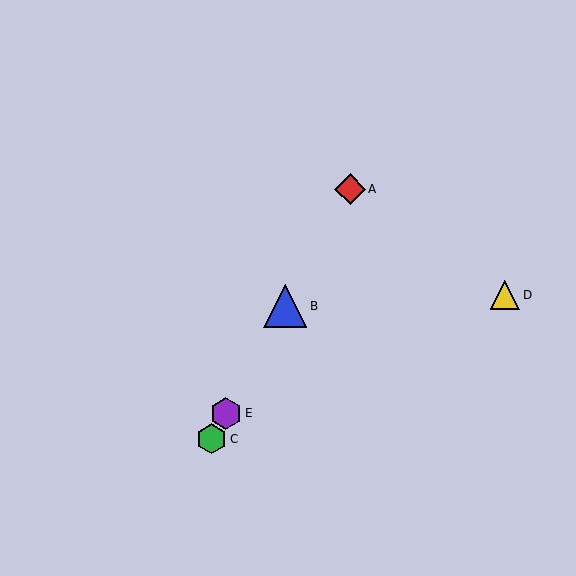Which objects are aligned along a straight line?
Objects A, B, C, E are aligned along a straight line.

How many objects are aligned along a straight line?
4 objects (A, B, C, E) are aligned along a straight line.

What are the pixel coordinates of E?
Object E is at (226, 413).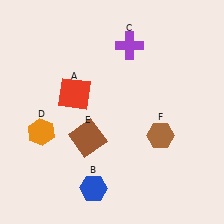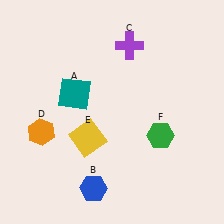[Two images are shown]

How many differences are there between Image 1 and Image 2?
There are 3 differences between the two images.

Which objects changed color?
A changed from red to teal. E changed from brown to yellow. F changed from brown to green.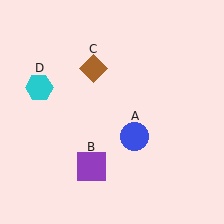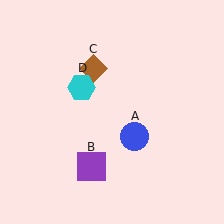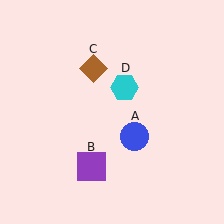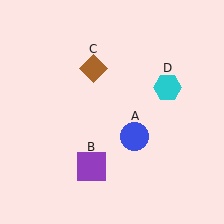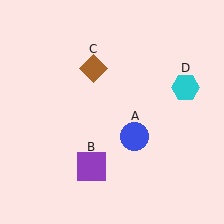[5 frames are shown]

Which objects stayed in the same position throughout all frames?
Blue circle (object A) and purple square (object B) and brown diamond (object C) remained stationary.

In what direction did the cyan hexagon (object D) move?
The cyan hexagon (object D) moved right.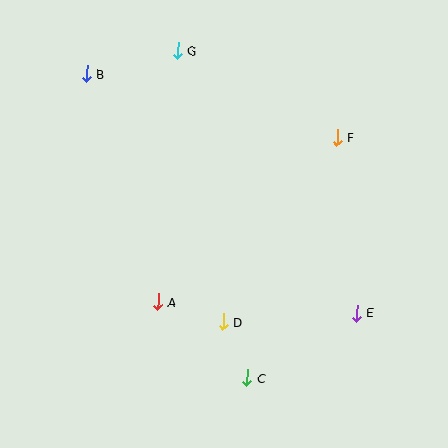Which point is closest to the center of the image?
Point D at (223, 322) is closest to the center.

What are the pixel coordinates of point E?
Point E is at (356, 313).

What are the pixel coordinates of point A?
Point A is at (158, 302).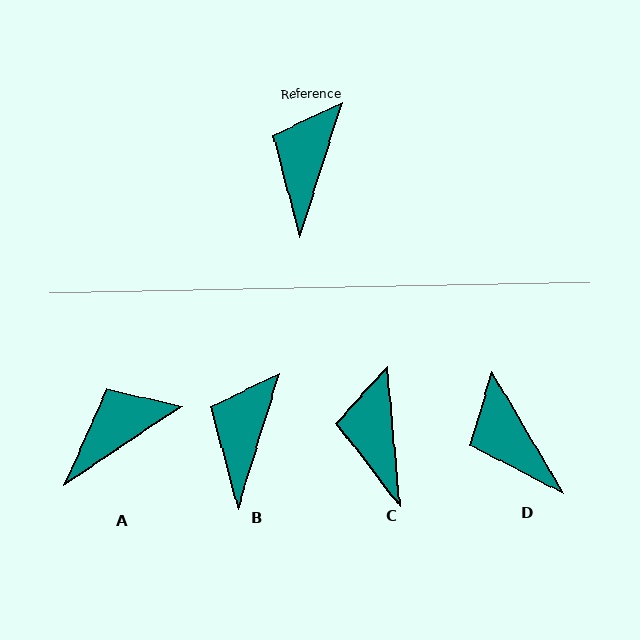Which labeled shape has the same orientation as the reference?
B.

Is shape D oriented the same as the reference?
No, it is off by about 48 degrees.